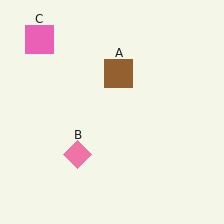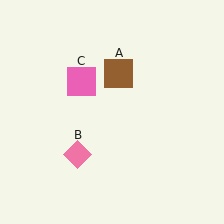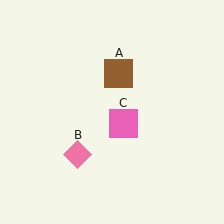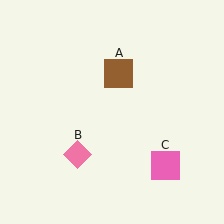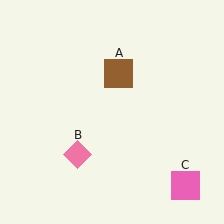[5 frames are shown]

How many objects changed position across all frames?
1 object changed position: pink square (object C).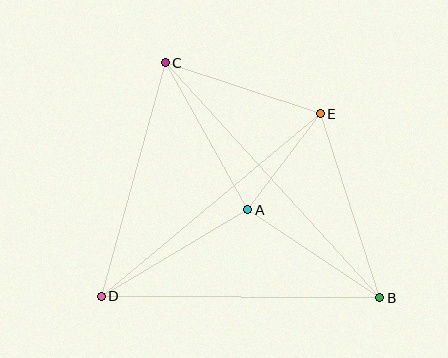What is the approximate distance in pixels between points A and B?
The distance between A and B is approximately 158 pixels.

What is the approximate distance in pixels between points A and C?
The distance between A and C is approximately 169 pixels.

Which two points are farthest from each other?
Points B and C are farthest from each other.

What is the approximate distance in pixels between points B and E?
The distance between B and E is approximately 193 pixels.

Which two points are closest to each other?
Points A and E are closest to each other.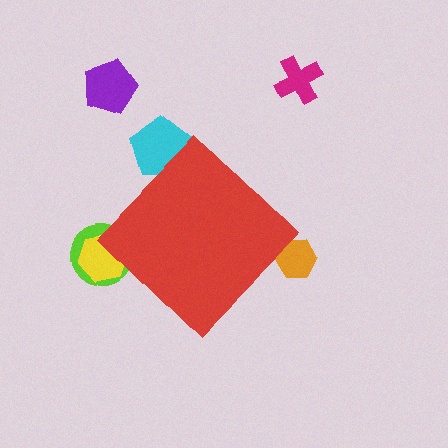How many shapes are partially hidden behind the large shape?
4 shapes are partially hidden.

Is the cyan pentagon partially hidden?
Yes, the cyan pentagon is partially hidden behind the red diamond.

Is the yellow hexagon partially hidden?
Yes, the yellow hexagon is partially hidden behind the red diamond.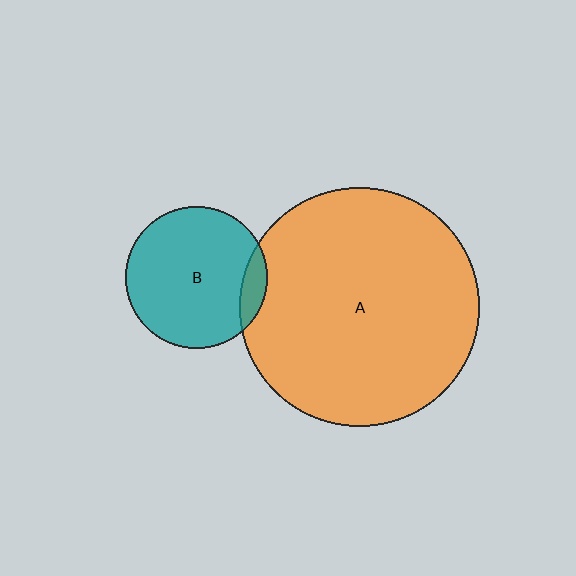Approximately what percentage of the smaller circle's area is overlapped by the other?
Approximately 10%.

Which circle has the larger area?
Circle A (orange).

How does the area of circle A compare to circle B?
Approximately 2.9 times.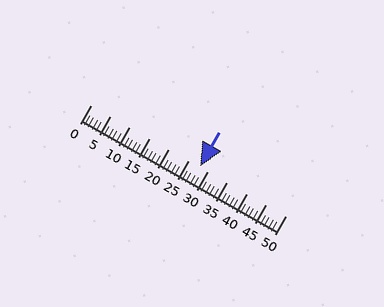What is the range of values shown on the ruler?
The ruler shows values from 0 to 50.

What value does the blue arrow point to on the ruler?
The blue arrow points to approximately 28.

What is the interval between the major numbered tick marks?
The major tick marks are spaced 5 units apart.